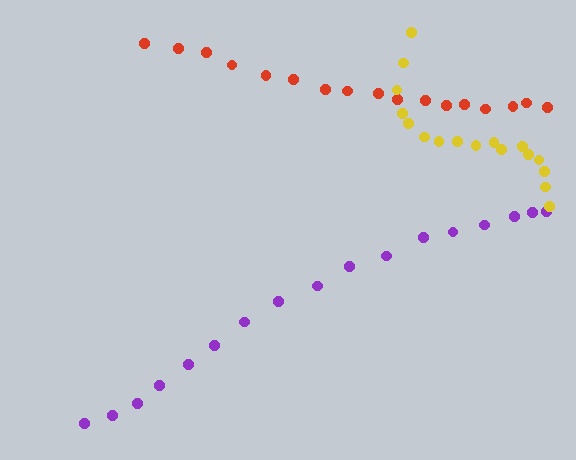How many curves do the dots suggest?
There are 3 distinct paths.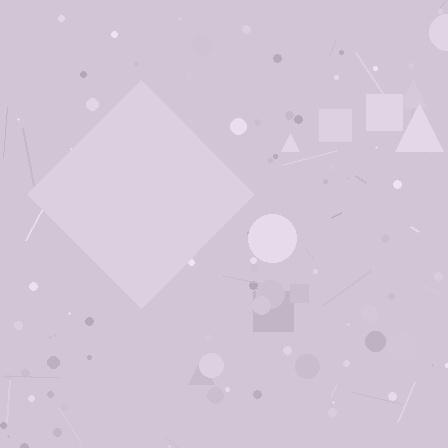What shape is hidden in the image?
A diamond is hidden in the image.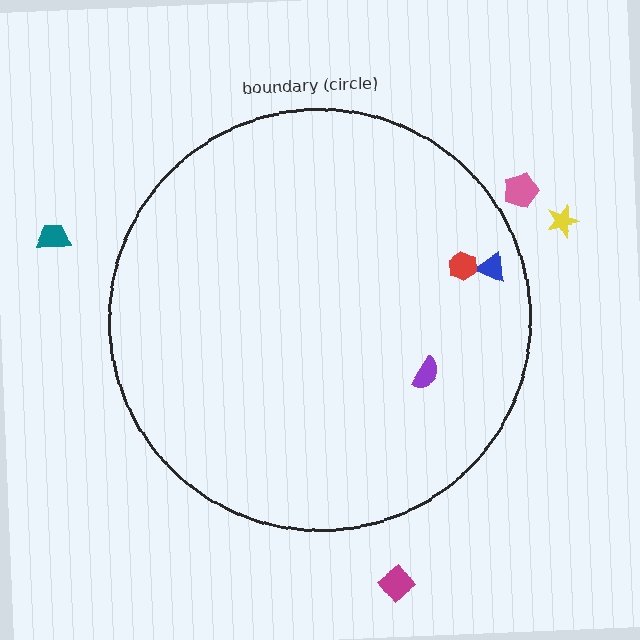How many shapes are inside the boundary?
3 inside, 4 outside.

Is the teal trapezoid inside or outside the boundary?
Outside.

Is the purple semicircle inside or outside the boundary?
Inside.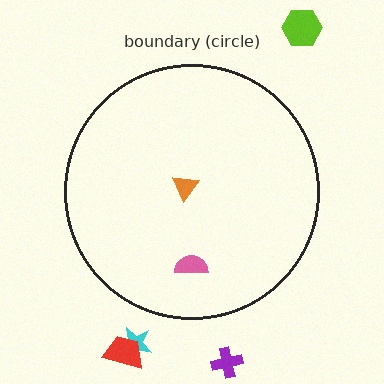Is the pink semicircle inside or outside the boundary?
Inside.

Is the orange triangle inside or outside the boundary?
Inside.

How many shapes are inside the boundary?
2 inside, 4 outside.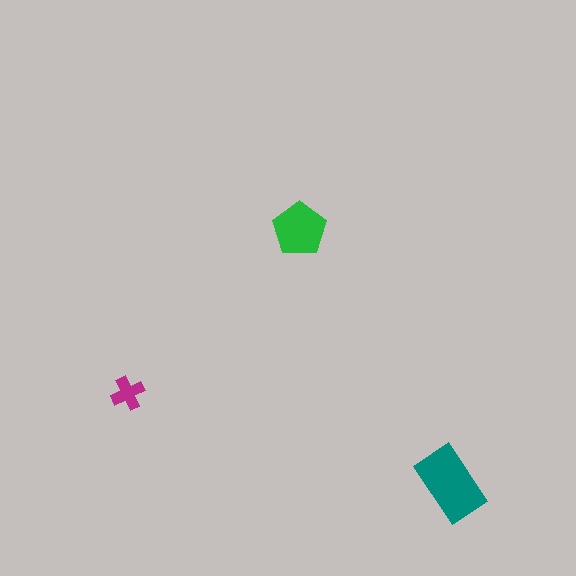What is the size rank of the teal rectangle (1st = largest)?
1st.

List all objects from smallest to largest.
The magenta cross, the green pentagon, the teal rectangle.